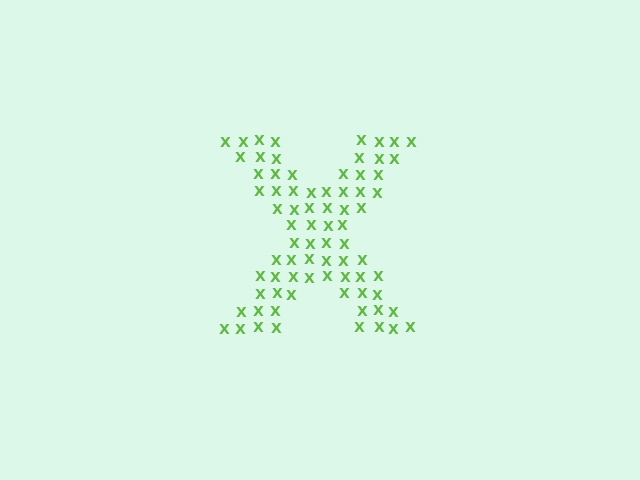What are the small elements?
The small elements are letter X's.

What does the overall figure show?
The overall figure shows the letter X.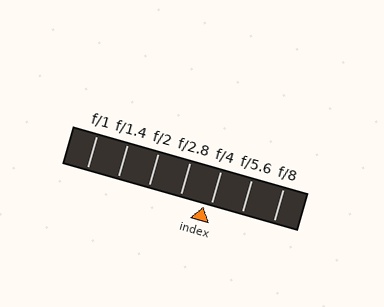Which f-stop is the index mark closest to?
The index mark is closest to f/4.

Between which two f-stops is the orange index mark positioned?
The index mark is between f/2.8 and f/4.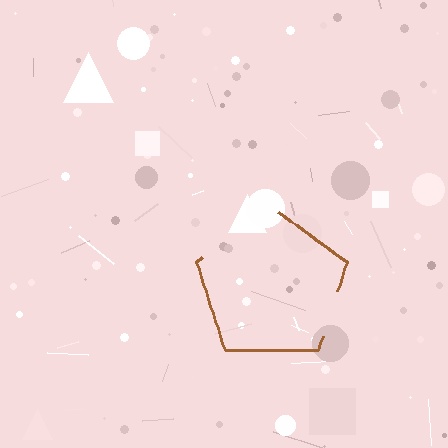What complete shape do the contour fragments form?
The contour fragments form a pentagon.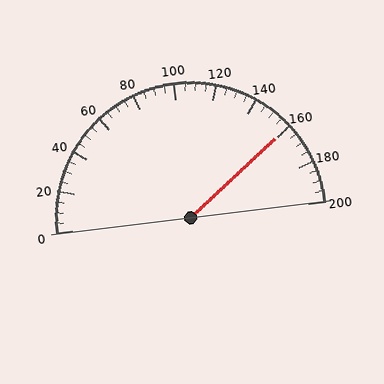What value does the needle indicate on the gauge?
The needle indicates approximately 160.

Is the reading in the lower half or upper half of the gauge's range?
The reading is in the upper half of the range (0 to 200).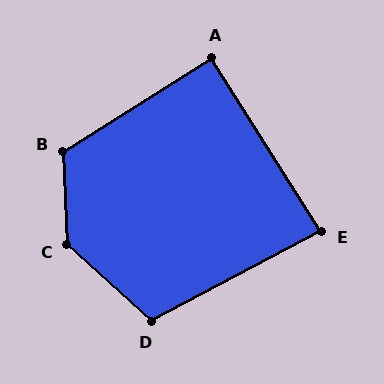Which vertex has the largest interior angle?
C, at approximately 135 degrees.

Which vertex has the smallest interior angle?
E, at approximately 86 degrees.